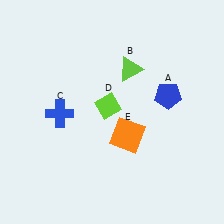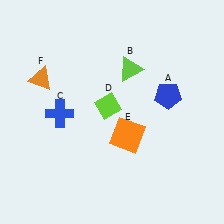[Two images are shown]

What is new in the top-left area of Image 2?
An orange triangle (F) was added in the top-left area of Image 2.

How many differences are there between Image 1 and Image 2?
There is 1 difference between the two images.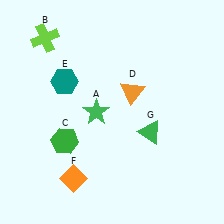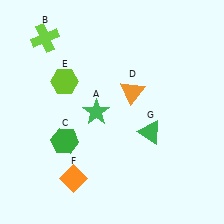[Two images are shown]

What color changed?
The hexagon (E) changed from teal in Image 1 to lime in Image 2.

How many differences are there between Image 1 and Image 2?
There is 1 difference between the two images.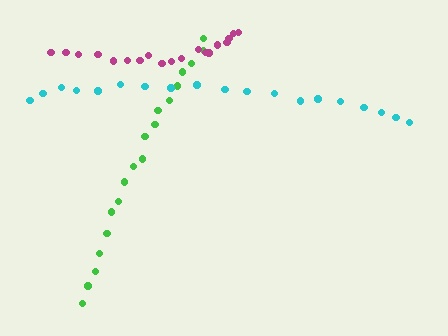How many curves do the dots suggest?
There are 3 distinct paths.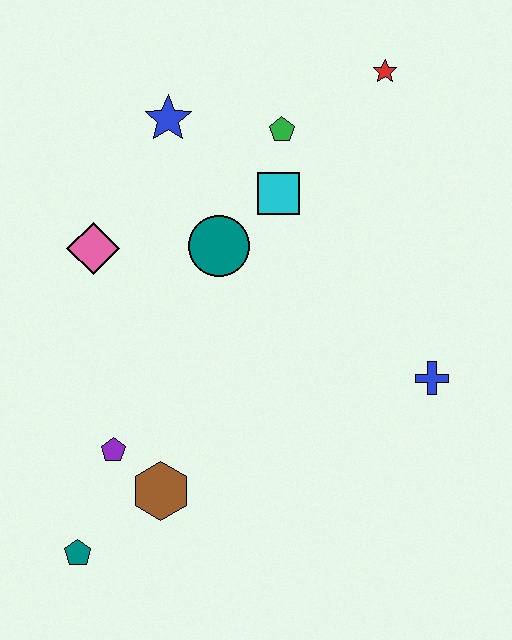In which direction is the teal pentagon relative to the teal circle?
The teal pentagon is below the teal circle.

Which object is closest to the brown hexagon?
The purple pentagon is closest to the brown hexagon.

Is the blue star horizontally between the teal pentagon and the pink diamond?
No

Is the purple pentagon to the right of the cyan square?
No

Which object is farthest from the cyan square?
The teal pentagon is farthest from the cyan square.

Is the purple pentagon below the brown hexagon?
No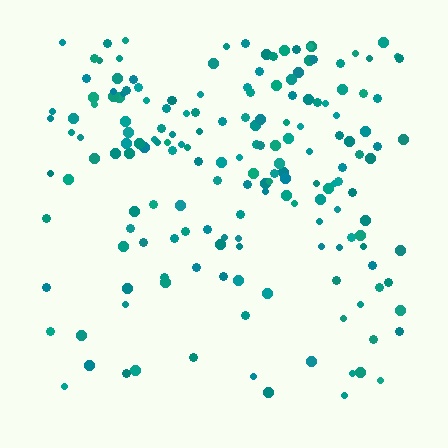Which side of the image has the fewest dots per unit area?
The bottom.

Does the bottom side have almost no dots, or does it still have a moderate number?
Still a moderate number, just noticeably fewer than the top.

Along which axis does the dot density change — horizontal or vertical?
Vertical.